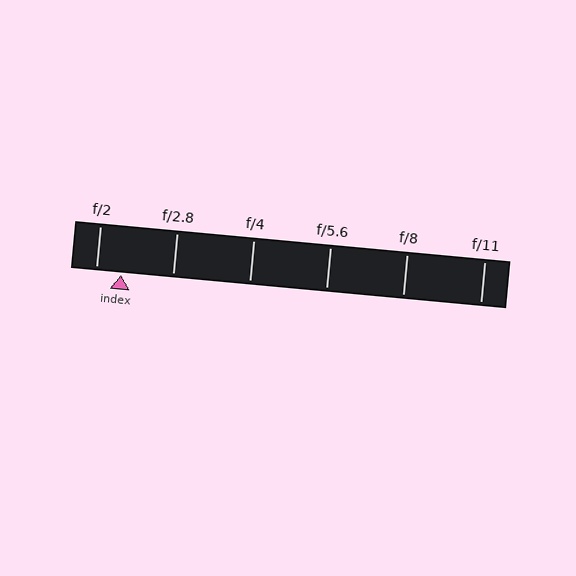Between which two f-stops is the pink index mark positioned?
The index mark is between f/2 and f/2.8.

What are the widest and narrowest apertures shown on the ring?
The widest aperture shown is f/2 and the narrowest is f/11.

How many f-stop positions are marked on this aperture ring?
There are 6 f-stop positions marked.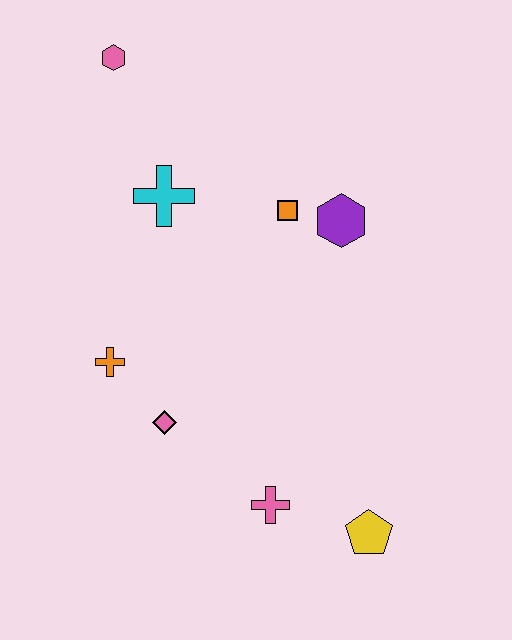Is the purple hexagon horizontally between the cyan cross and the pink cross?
No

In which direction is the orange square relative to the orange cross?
The orange square is to the right of the orange cross.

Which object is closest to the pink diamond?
The orange cross is closest to the pink diamond.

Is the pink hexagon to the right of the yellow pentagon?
No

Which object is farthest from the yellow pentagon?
The pink hexagon is farthest from the yellow pentagon.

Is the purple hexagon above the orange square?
No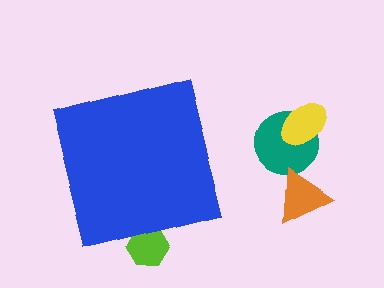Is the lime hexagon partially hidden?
Yes, the lime hexagon is partially hidden behind the blue square.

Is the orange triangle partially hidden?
No, the orange triangle is fully visible.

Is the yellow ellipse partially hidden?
No, the yellow ellipse is fully visible.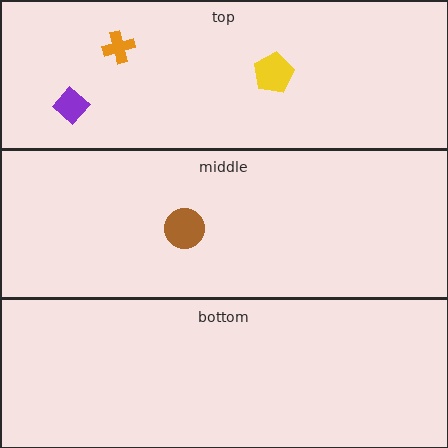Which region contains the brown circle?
The middle region.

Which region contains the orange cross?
The top region.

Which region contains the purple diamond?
The top region.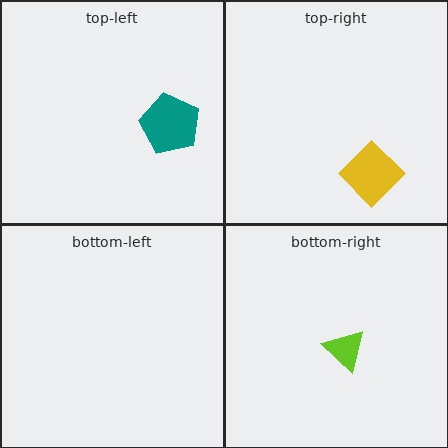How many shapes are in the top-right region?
1.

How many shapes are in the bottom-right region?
1.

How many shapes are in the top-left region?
1.